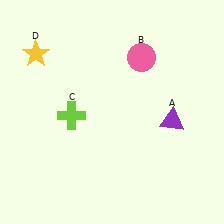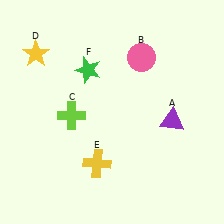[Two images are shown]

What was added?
A yellow cross (E), a green star (F) were added in Image 2.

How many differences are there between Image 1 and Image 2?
There are 2 differences between the two images.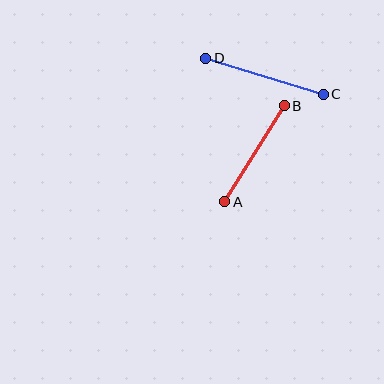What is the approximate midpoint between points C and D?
The midpoint is at approximately (265, 76) pixels.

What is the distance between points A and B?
The distance is approximately 113 pixels.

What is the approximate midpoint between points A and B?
The midpoint is at approximately (254, 154) pixels.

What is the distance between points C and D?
The distance is approximately 123 pixels.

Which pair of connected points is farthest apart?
Points C and D are farthest apart.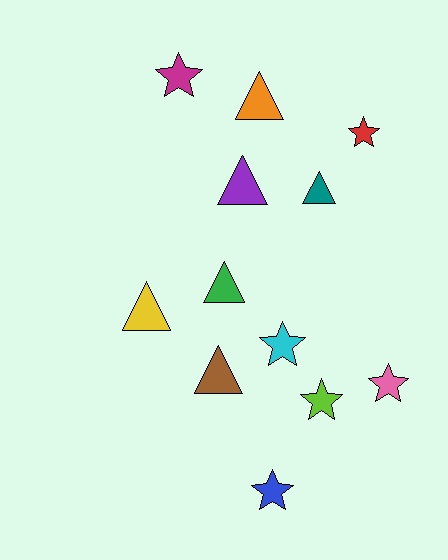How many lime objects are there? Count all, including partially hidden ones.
There is 1 lime object.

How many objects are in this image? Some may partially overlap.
There are 12 objects.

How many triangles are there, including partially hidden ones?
There are 6 triangles.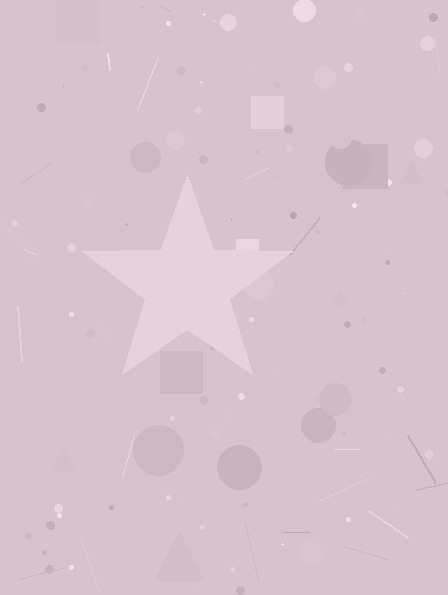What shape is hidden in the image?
A star is hidden in the image.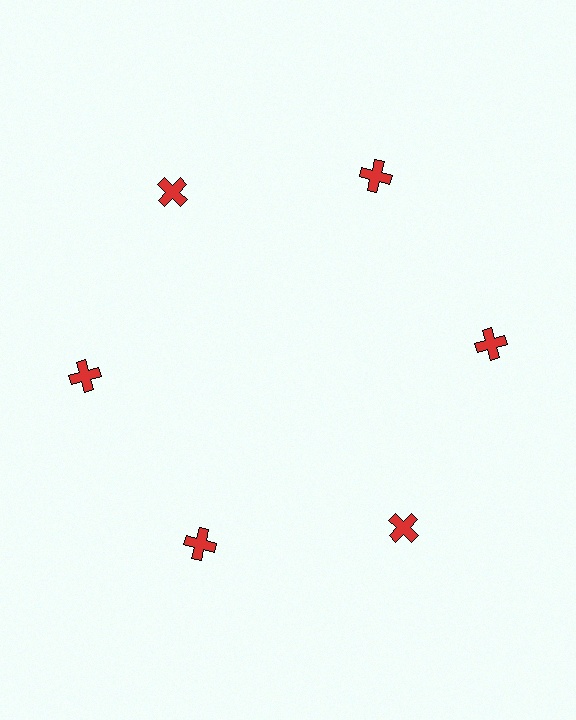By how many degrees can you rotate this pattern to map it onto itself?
The pattern maps onto itself every 60 degrees of rotation.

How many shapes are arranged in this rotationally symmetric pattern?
There are 6 shapes, arranged in 6 groups of 1.